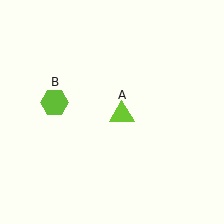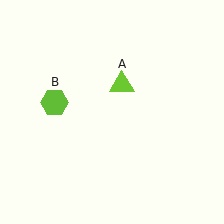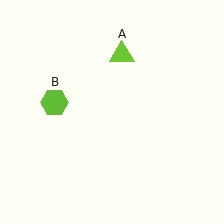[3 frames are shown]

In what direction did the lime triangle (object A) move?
The lime triangle (object A) moved up.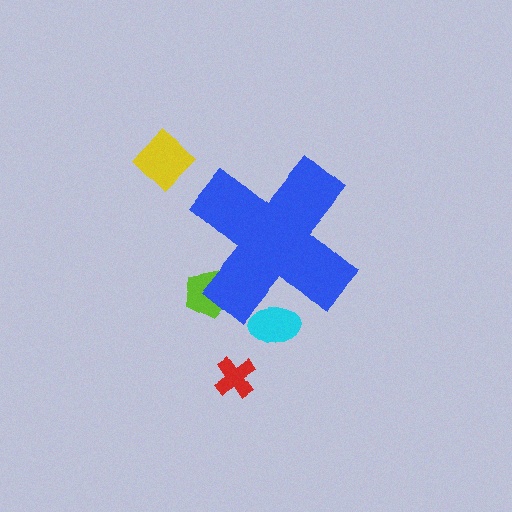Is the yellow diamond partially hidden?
No, the yellow diamond is fully visible.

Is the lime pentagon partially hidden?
Yes, the lime pentagon is partially hidden behind the blue cross.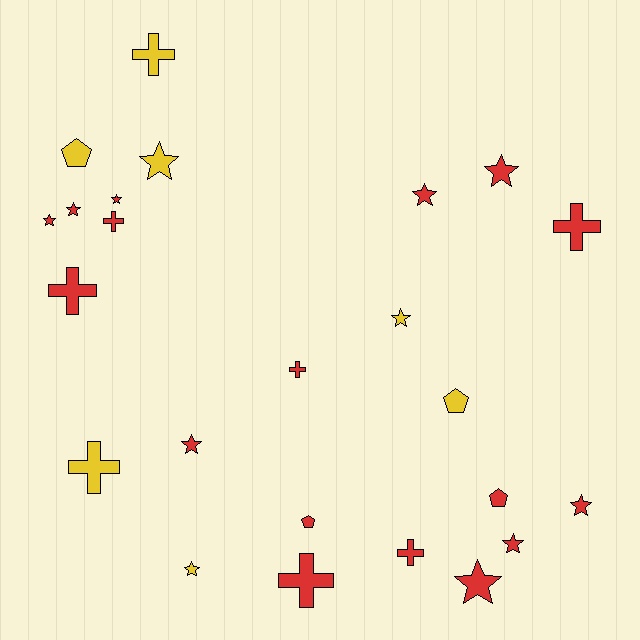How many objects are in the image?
There are 24 objects.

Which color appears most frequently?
Red, with 17 objects.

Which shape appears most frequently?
Star, with 12 objects.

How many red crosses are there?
There are 6 red crosses.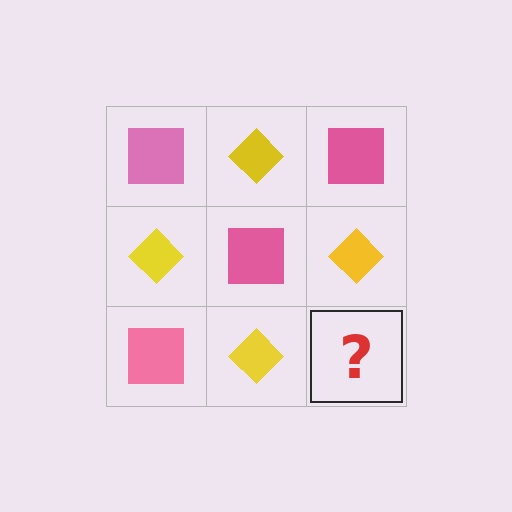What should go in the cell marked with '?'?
The missing cell should contain a pink square.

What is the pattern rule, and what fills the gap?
The rule is that it alternates pink square and yellow diamond in a checkerboard pattern. The gap should be filled with a pink square.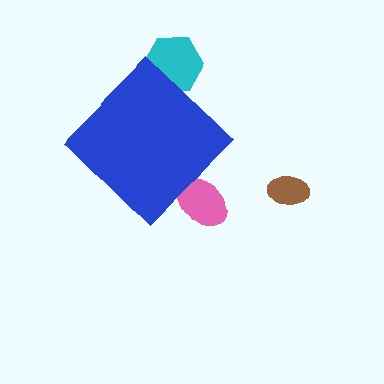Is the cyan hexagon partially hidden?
Yes, the cyan hexagon is partially hidden behind the blue diamond.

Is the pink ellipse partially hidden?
Yes, the pink ellipse is partially hidden behind the blue diamond.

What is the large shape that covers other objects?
A blue diamond.